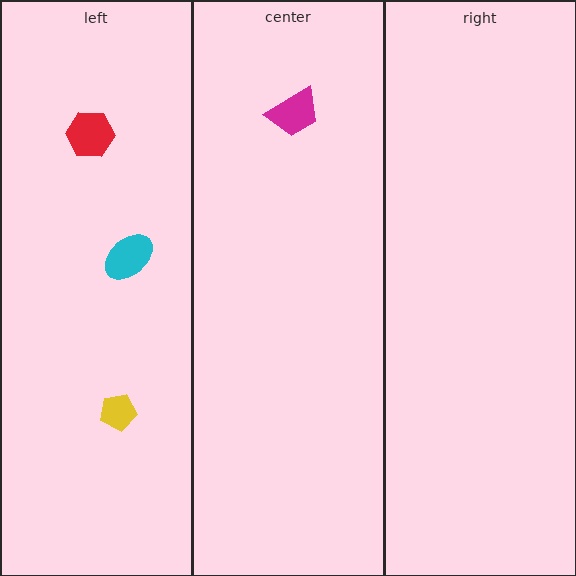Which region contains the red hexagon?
The left region.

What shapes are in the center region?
The magenta trapezoid.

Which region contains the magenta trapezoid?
The center region.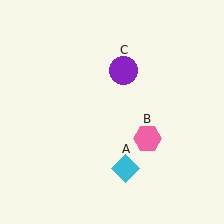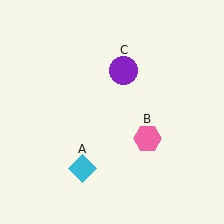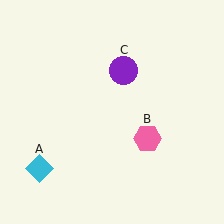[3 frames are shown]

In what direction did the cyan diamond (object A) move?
The cyan diamond (object A) moved left.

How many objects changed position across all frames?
1 object changed position: cyan diamond (object A).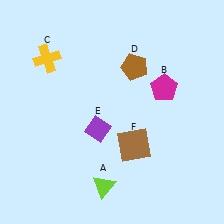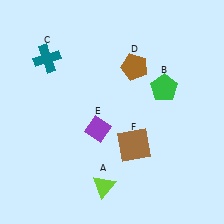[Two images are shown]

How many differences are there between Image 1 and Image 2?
There are 2 differences between the two images.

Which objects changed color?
B changed from magenta to green. C changed from yellow to teal.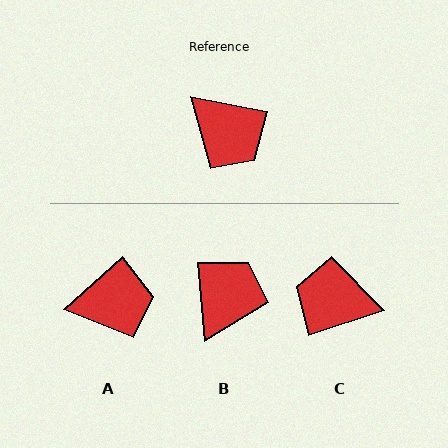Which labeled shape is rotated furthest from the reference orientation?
C, about 151 degrees away.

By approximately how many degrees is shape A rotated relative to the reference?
Approximately 53 degrees counter-clockwise.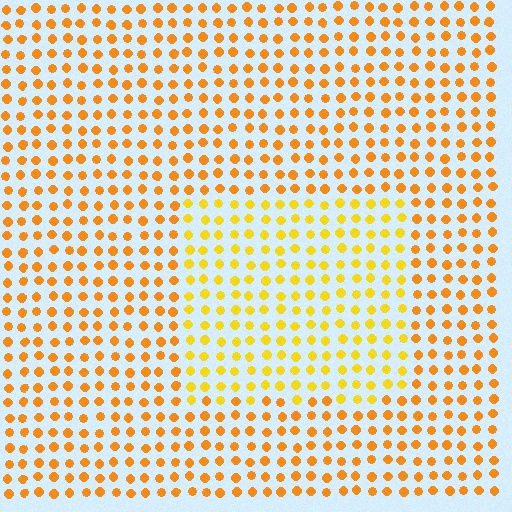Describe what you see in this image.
The image is filled with small orange elements in a uniform arrangement. A rectangle-shaped region is visible where the elements are tinted to a slightly different hue, forming a subtle color boundary.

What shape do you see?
I see a rectangle.